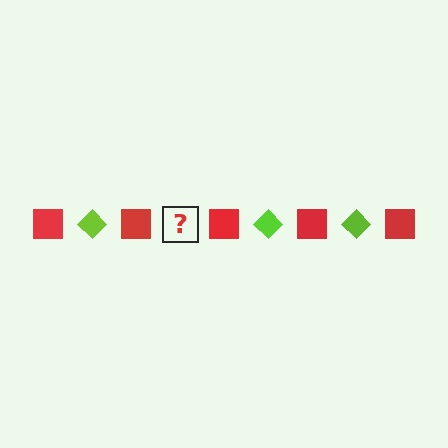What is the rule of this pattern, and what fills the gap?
The rule is that the pattern alternates between red square and lime diamond. The gap should be filled with a lime diamond.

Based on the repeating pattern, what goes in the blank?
The blank should be a lime diamond.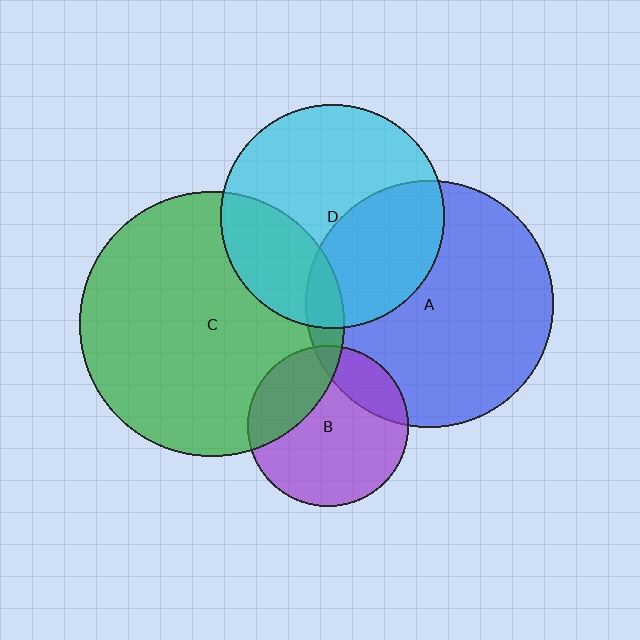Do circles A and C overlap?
Yes.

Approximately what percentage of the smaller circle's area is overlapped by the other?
Approximately 5%.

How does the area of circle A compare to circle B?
Approximately 2.4 times.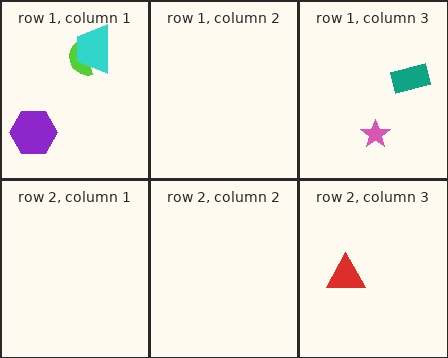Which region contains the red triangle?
The row 2, column 3 region.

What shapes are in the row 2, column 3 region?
The red triangle.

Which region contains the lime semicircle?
The row 1, column 1 region.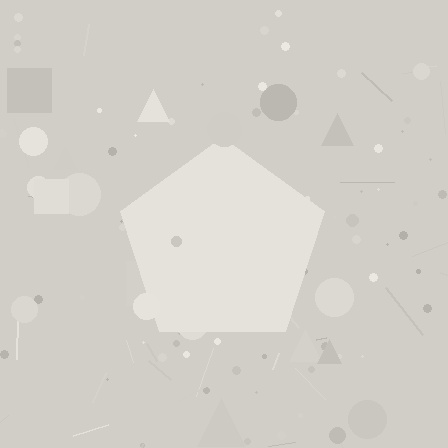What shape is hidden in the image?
A pentagon is hidden in the image.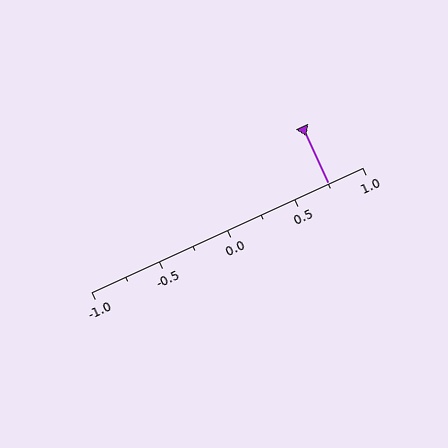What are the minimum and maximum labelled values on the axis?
The axis runs from -1.0 to 1.0.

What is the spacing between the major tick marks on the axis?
The major ticks are spaced 0.5 apart.